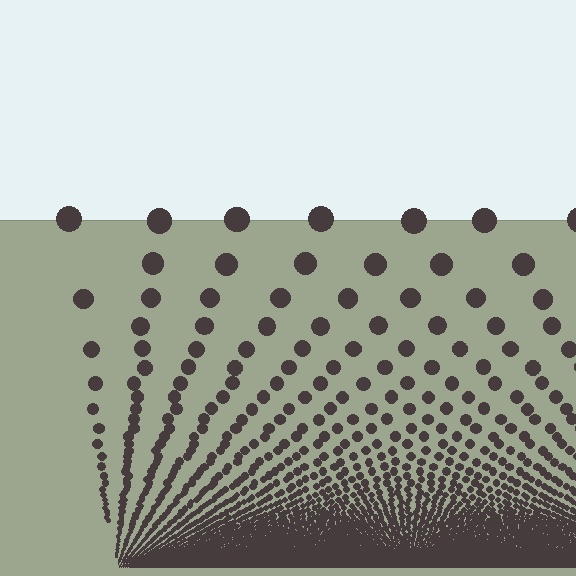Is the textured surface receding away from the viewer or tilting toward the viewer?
The surface appears to tilt toward the viewer. Texture elements get larger and sparser toward the top.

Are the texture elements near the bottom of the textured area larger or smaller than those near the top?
Smaller. The gradient is inverted — elements near the bottom are smaller and denser.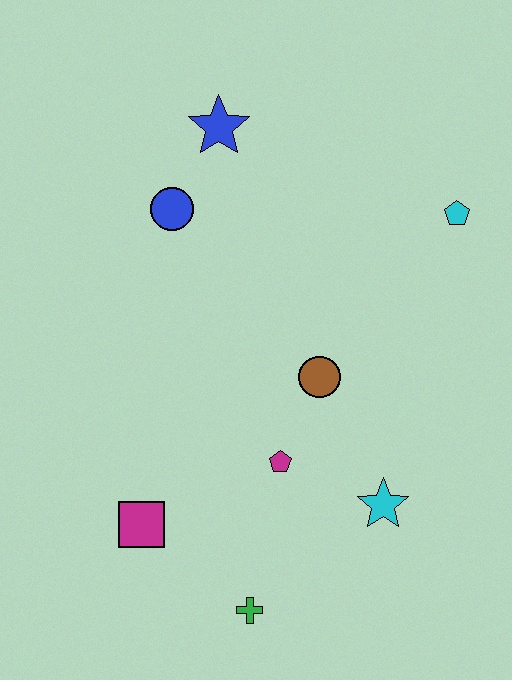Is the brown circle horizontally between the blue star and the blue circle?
No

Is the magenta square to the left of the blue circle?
Yes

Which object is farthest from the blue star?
The green cross is farthest from the blue star.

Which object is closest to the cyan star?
The magenta pentagon is closest to the cyan star.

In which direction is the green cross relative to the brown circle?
The green cross is below the brown circle.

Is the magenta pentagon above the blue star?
No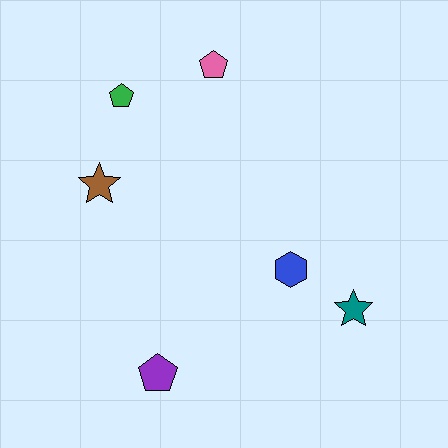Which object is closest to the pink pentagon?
The green pentagon is closest to the pink pentagon.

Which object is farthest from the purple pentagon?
The pink pentagon is farthest from the purple pentagon.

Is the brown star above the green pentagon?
No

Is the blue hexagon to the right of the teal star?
No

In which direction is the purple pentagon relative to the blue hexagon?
The purple pentagon is to the left of the blue hexagon.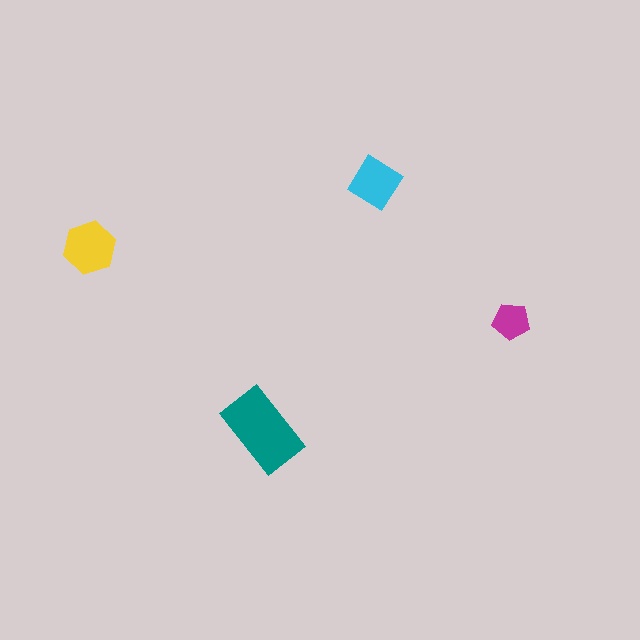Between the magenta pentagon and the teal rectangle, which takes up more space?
The teal rectangle.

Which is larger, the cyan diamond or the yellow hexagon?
The yellow hexagon.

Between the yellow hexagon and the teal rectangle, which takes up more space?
The teal rectangle.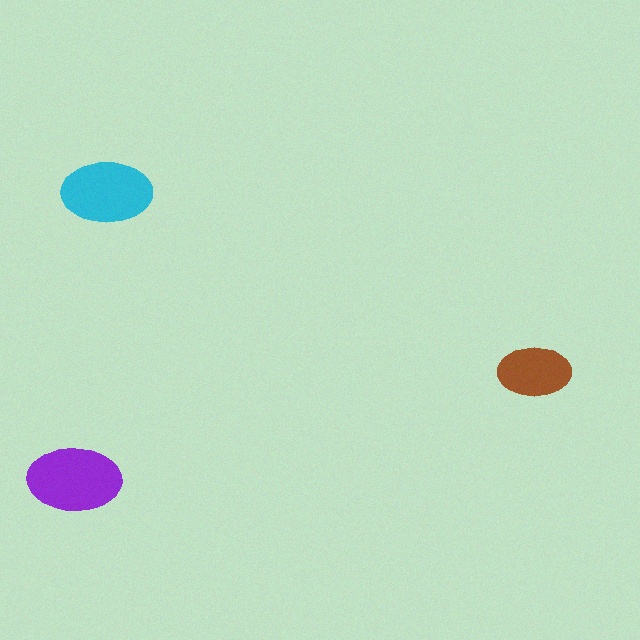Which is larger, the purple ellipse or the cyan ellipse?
The purple one.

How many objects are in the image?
There are 3 objects in the image.